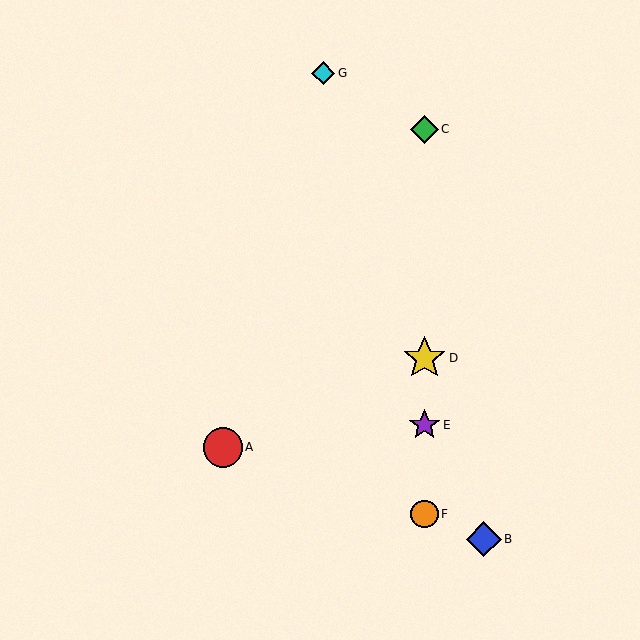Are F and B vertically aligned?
No, F is at x≈424 and B is at x≈484.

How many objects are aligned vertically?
4 objects (C, D, E, F) are aligned vertically.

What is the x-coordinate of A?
Object A is at x≈223.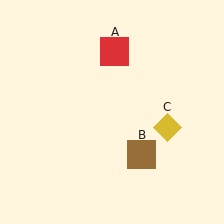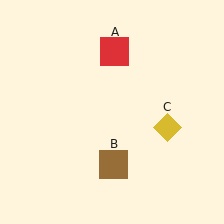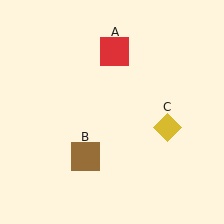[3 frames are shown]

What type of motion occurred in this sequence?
The brown square (object B) rotated clockwise around the center of the scene.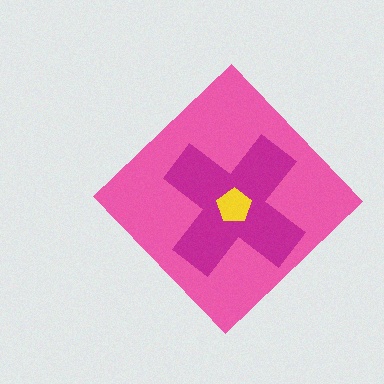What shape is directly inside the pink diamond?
The magenta cross.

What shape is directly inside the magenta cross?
The yellow pentagon.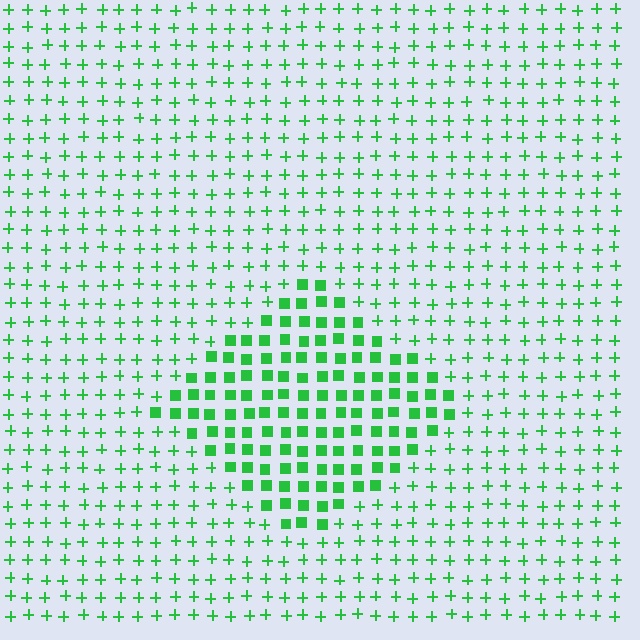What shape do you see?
I see a diamond.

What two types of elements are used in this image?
The image uses squares inside the diamond region and plus signs outside it.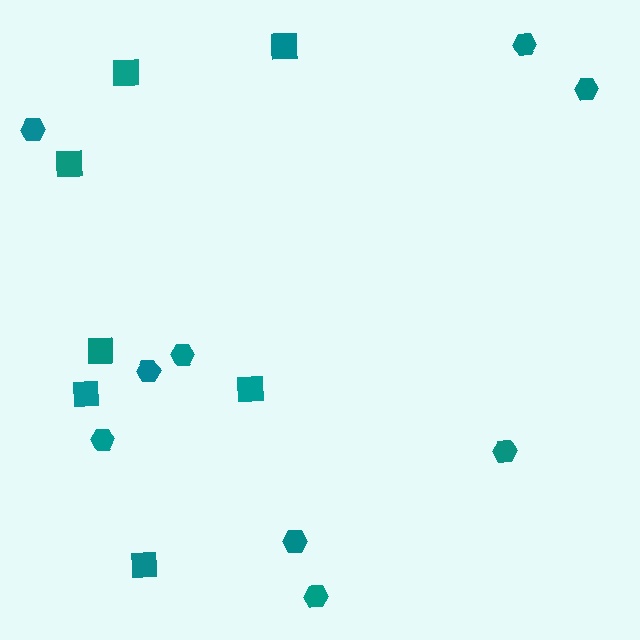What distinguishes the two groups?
There are 2 groups: one group of hexagons (9) and one group of squares (7).